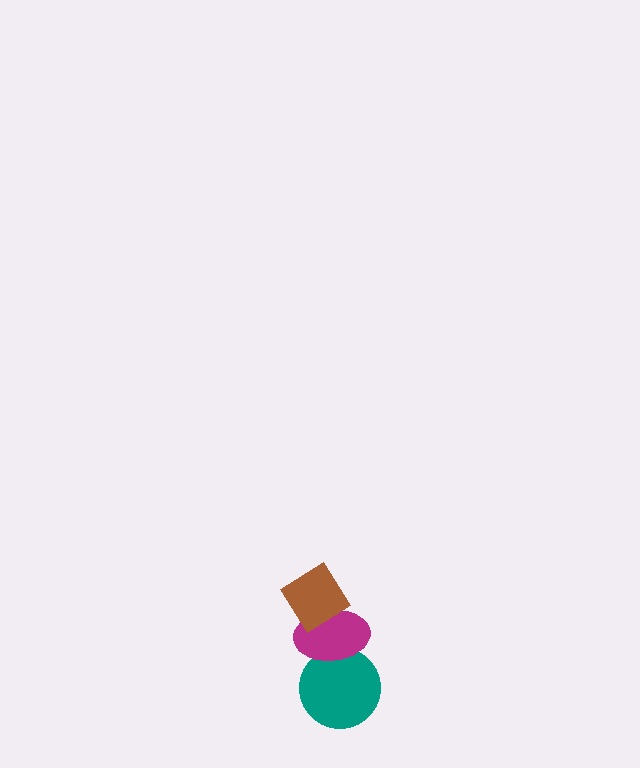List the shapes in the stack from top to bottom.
From top to bottom: the brown diamond, the magenta ellipse, the teal circle.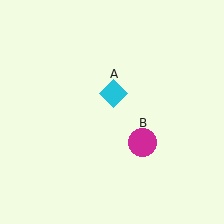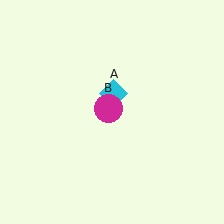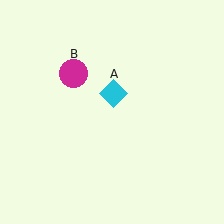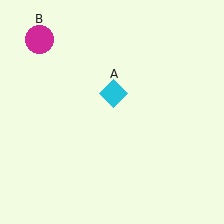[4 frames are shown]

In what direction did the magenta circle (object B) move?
The magenta circle (object B) moved up and to the left.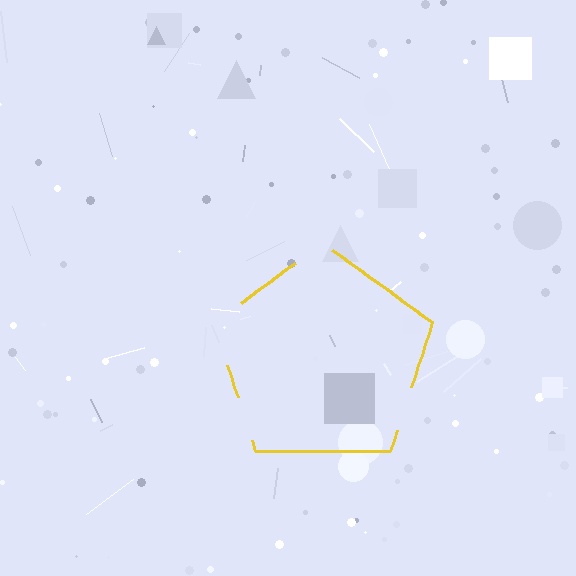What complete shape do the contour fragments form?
The contour fragments form a pentagon.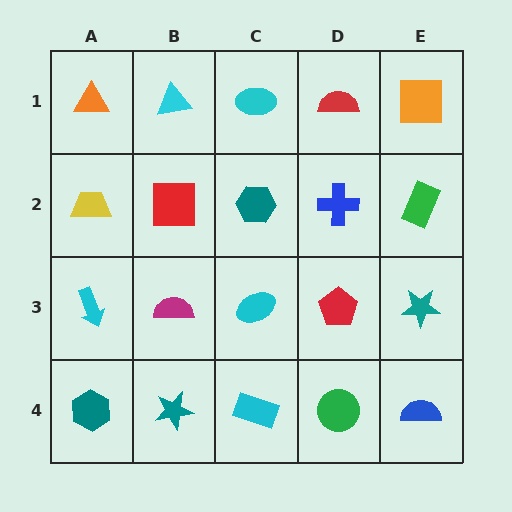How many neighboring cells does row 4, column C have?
3.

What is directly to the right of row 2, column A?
A red square.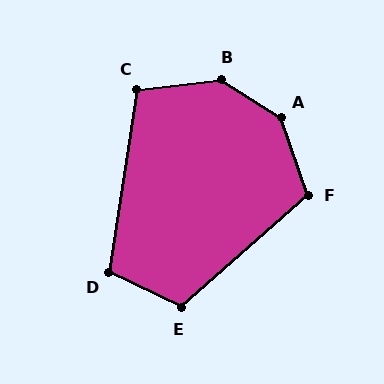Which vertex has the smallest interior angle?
C, at approximately 106 degrees.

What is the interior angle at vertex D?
Approximately 107 degrees (obtuse).